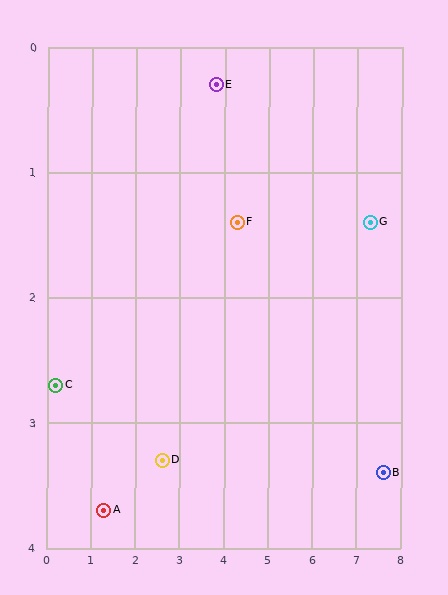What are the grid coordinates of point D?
Point D is at approximately (2.6, 3.3).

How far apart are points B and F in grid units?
Points B and F are about 3.9 grid units apart.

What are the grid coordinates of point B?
Point B is at approximately (7.6, 3.4).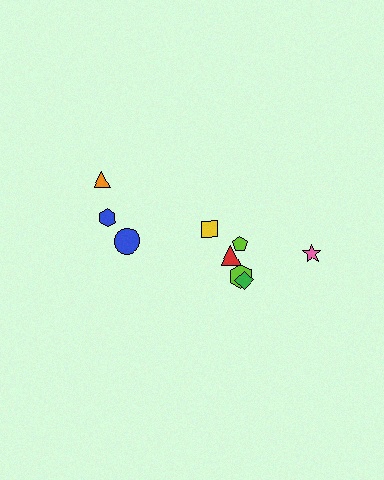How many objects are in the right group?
There are 6 objects.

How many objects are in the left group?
There are 3 objects.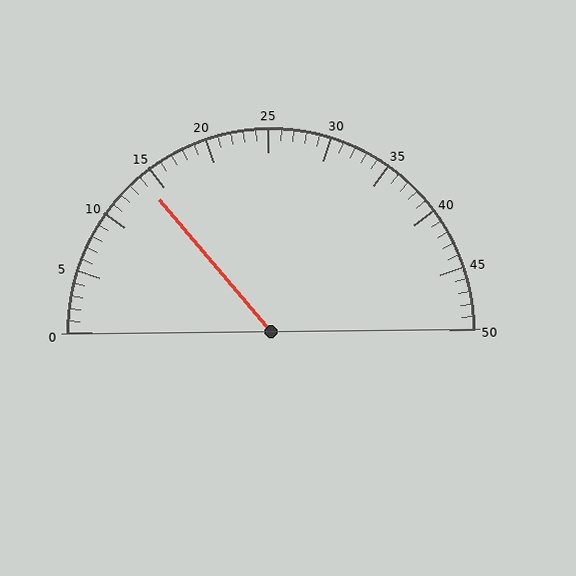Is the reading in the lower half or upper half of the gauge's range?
The reading is in the lower half of the range (0 to 50).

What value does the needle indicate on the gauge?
The needle indicates approximately 14.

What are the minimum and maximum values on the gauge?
The gauge ranges from 0 to 50.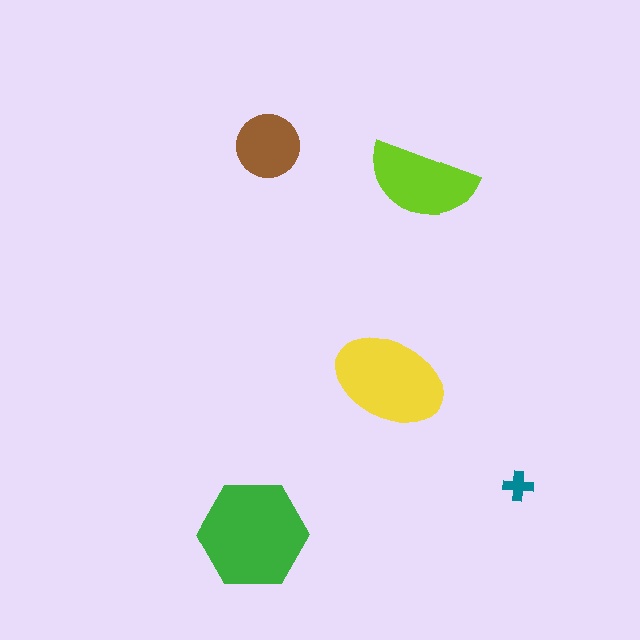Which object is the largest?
The green hexagon.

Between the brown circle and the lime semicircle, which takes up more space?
The lime semicircle.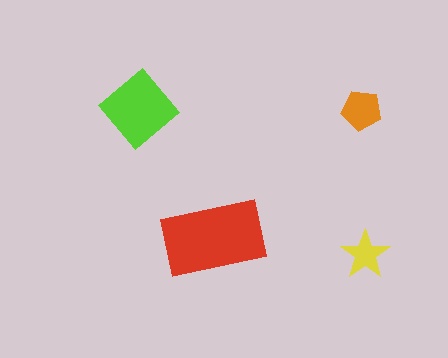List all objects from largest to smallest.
The red rectangle, the lime diamond, the orange pentagon, the yellow star.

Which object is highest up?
The lime diamond is topmost.